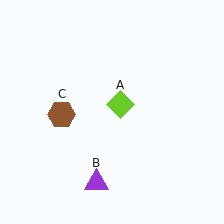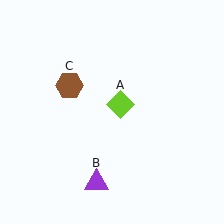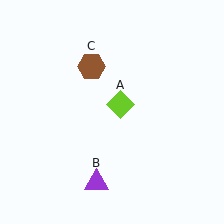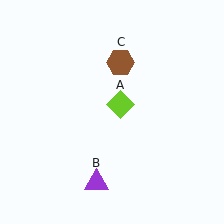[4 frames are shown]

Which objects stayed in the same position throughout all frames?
Lime diamond (object A) and purple triangle (object B) remained stationary.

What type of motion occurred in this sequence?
The brown hexagon (object C) rotated clockwise around the center of the scene.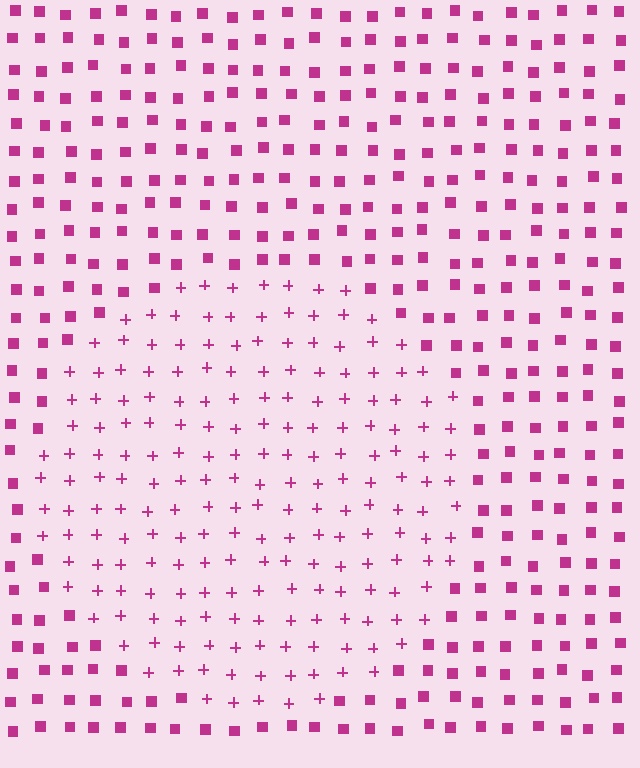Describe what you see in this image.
The image is filled with small magenta elements arranged in a uniform grid. A circle-shaped region contains plus signs, while the surrounding area contains squares. The boundary is defined purely by the change in element shape.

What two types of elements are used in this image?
The image uses plus signs inside the circle region and squares outside it.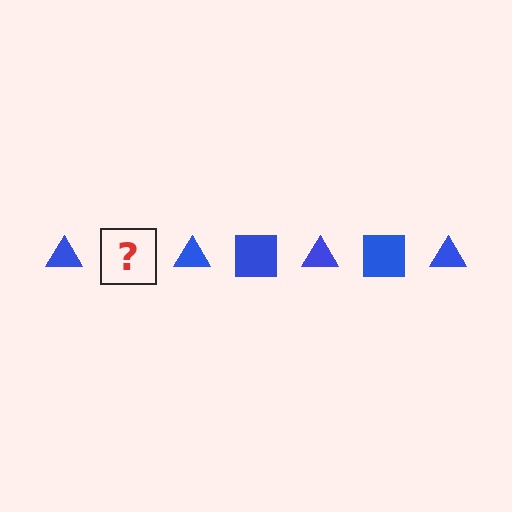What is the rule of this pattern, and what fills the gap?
The rule is that the pattern cycles through triangle, square shapes in blue. The gap should be filled with a blue square.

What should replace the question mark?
The question mark should be replaced with a blue square.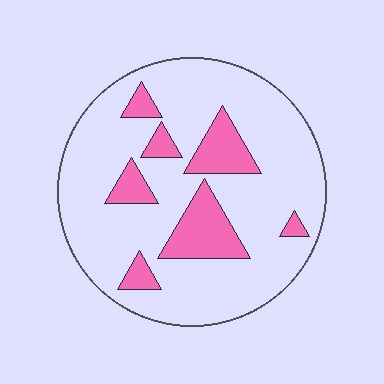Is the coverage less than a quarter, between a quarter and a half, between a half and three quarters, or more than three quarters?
Less than a quarter.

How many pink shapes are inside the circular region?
7.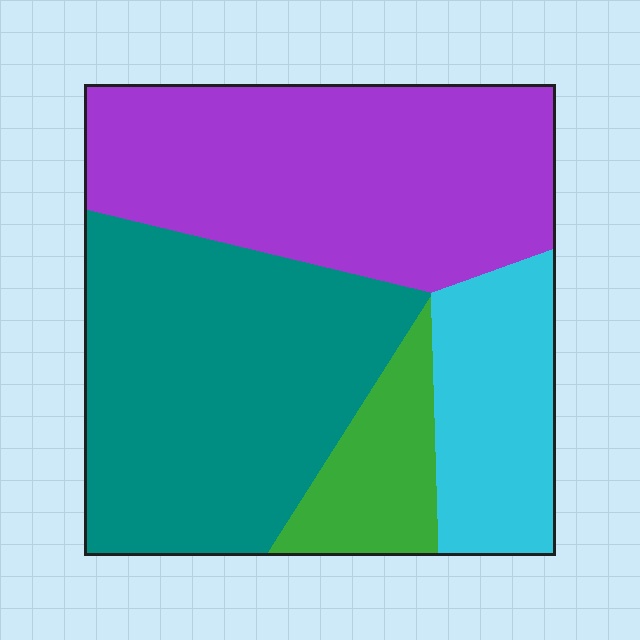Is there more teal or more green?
Teal.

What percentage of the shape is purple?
Purple takes up between a third and a half of the shape.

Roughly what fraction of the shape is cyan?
Cyan covers 16% of the shape.